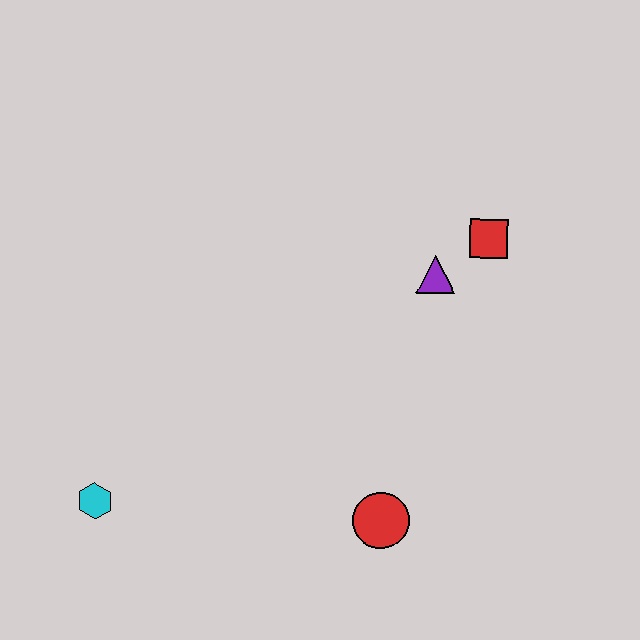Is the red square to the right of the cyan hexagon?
Yes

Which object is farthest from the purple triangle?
The cyan hexagon is farthest from the purple triangle.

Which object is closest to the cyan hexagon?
The red circle is closest to the cyan hexagon.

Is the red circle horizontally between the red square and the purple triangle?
No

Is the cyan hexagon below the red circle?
No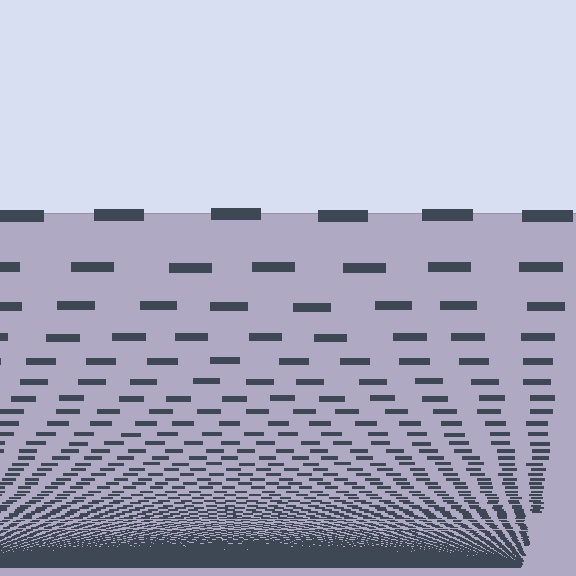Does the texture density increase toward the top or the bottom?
Density increases toward the bottom.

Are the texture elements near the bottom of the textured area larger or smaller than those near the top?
Smaller. The gradient is inverted — elements near the bottom are smaller and denser.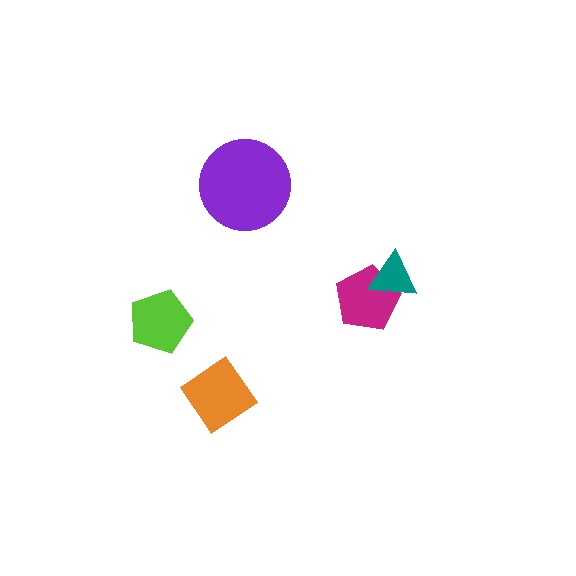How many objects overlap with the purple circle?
0 objects overlap with the purple circle.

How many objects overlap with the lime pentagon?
0 objects overlap with the lime pentagon.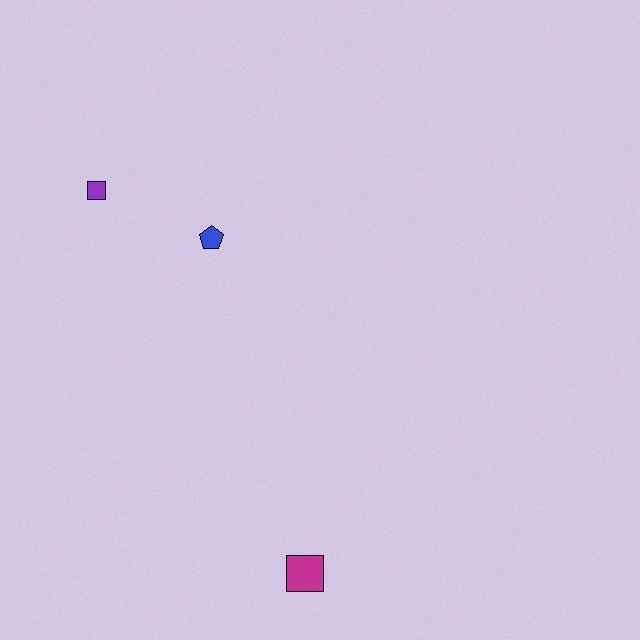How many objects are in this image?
There are 3 objects.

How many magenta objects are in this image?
There is 1 magenta object.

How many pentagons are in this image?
There is 1 pentagon.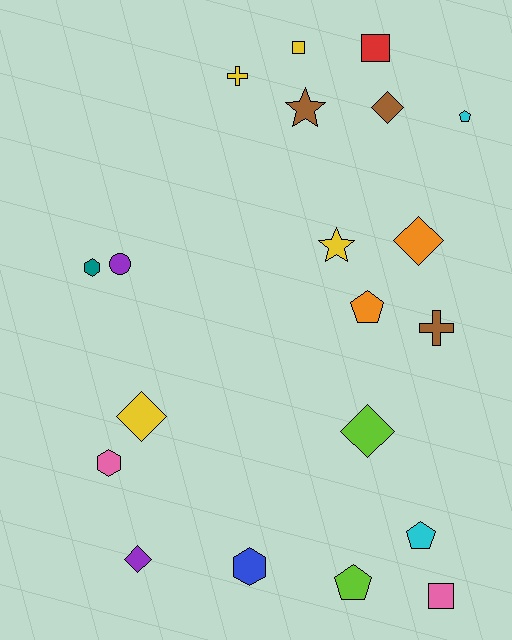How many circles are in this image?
There is 1 circle.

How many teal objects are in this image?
There is 1 teal object.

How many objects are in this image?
There are 20 objects.